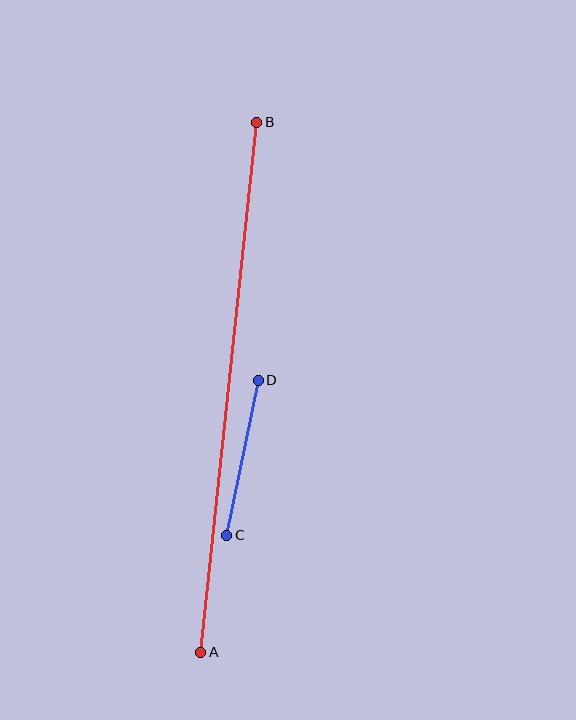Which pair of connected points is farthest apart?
Points A and B are farthest apart.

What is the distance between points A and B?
The distance is approximately 533 pixels.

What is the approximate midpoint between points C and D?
The midpoint is at approximately (242, 458) pixels.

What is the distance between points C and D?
The distance is approximately 159 pixels.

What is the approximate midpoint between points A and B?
The midpoint is at approximately (229, 387) pixels.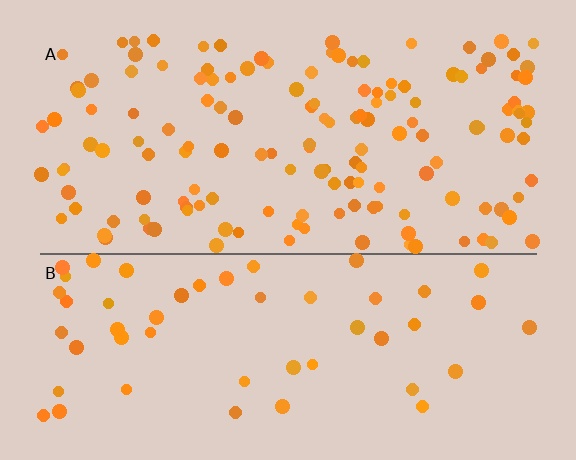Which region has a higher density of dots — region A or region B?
A (the top).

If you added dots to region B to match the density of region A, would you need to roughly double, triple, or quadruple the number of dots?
Approximately triple.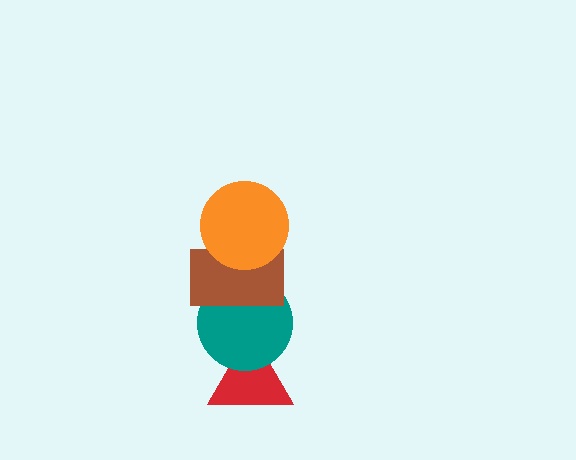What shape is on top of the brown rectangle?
The orange circle is on top of the brown rectangle.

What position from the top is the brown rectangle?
The brown rectangle is 2nd from the top.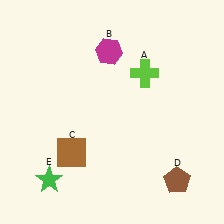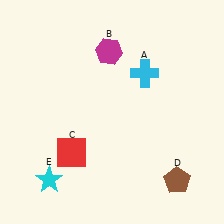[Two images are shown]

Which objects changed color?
A changed from lime to cyan. C changed from brown to red. E changed from green to cyan.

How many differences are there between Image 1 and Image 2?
There are 3 differences between the two images.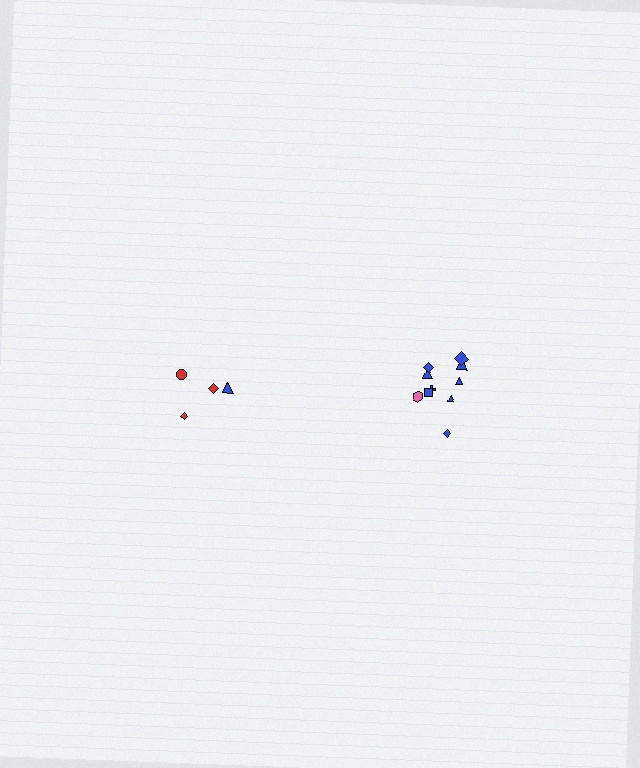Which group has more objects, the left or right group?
The right group.